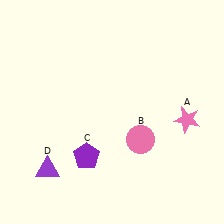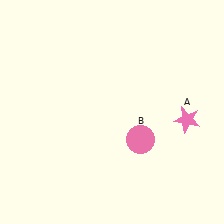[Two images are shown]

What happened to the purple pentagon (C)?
The purple pentagon (C) was removed in Image 2. It was in the bottom-left area of Image 1.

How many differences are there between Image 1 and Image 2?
There are 2 differences between the two images.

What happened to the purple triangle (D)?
The purple triangle (D) was removed in Image 2. It was in the bottom-left area of Image 1.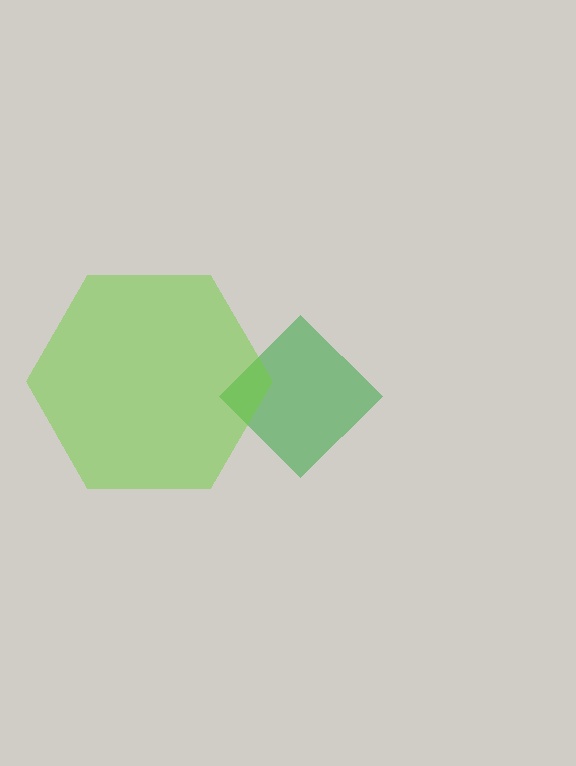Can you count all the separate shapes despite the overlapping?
Yes, there are 2 separate shapes.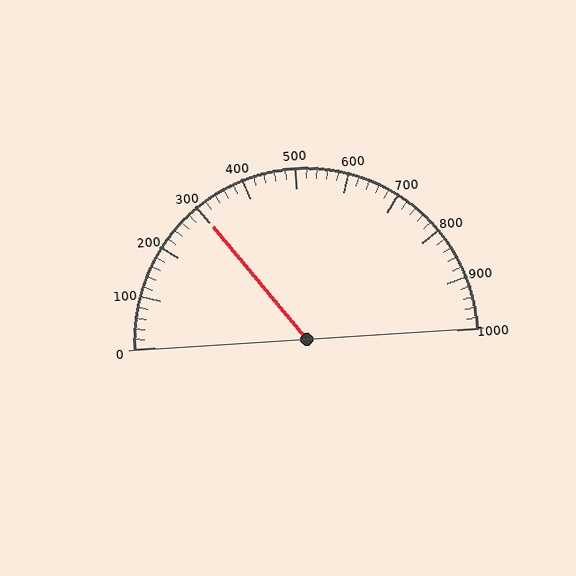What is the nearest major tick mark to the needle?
The nearest major tick mark is 300.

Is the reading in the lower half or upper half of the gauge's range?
The reading is in the lower half of the range (0 to 1000).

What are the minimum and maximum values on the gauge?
The gauge ranges from 0 to 1000.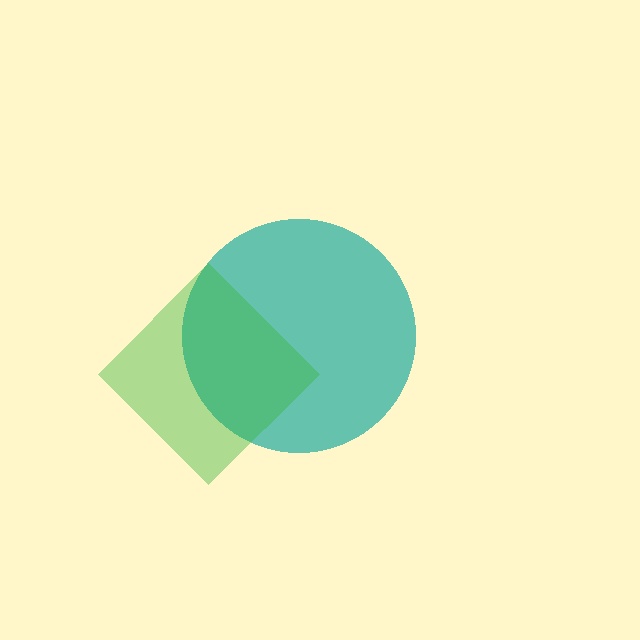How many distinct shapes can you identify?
There are 2 distinct shapes: a teal circle, a green diamond.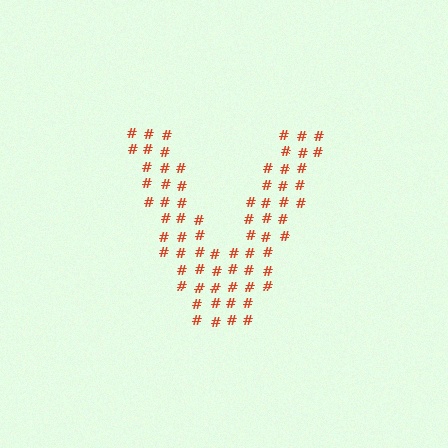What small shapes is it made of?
It is made of small hash symbols.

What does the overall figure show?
The overall figure shows the letter V.